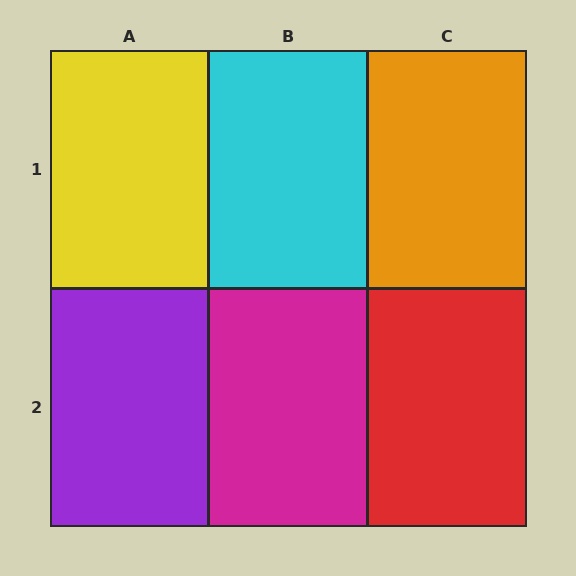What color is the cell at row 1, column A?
Yellow.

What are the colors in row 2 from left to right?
Purple, magenta, red.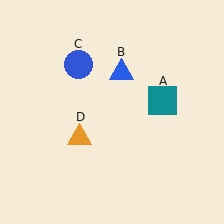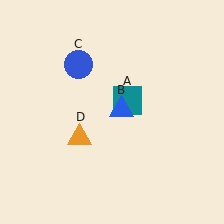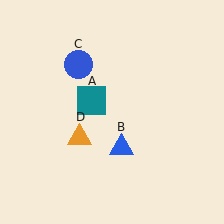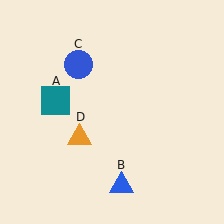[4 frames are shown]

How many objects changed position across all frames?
2 objects changed position: teal square (object A), blue triangle (object B).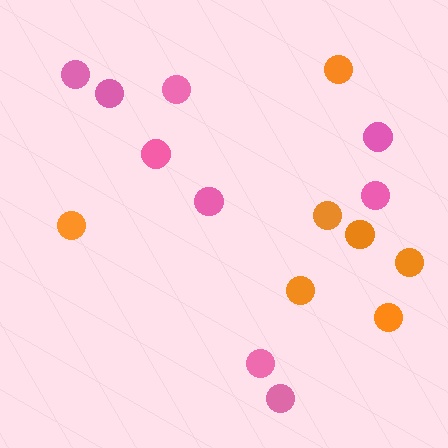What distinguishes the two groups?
There are 2 groups: one group of pink circles (9) and one group of orange circles (7).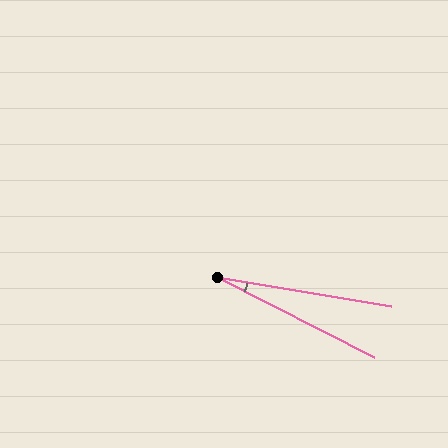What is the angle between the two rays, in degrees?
Approximately 17 degrees.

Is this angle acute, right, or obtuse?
It is acute.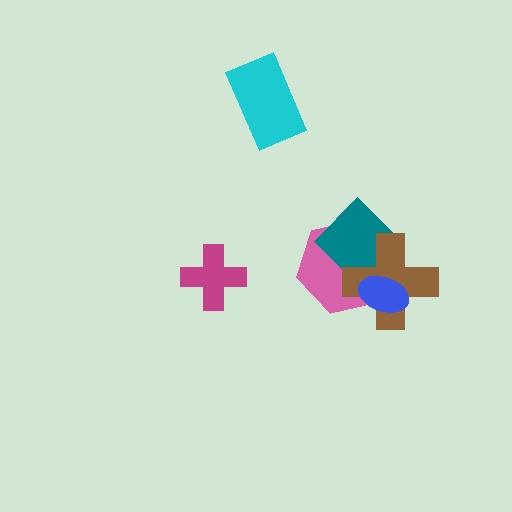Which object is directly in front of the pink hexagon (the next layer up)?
The teal diamond is directly in front of the pink hexagon.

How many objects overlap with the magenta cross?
0 objects overlap with the magenta cross.